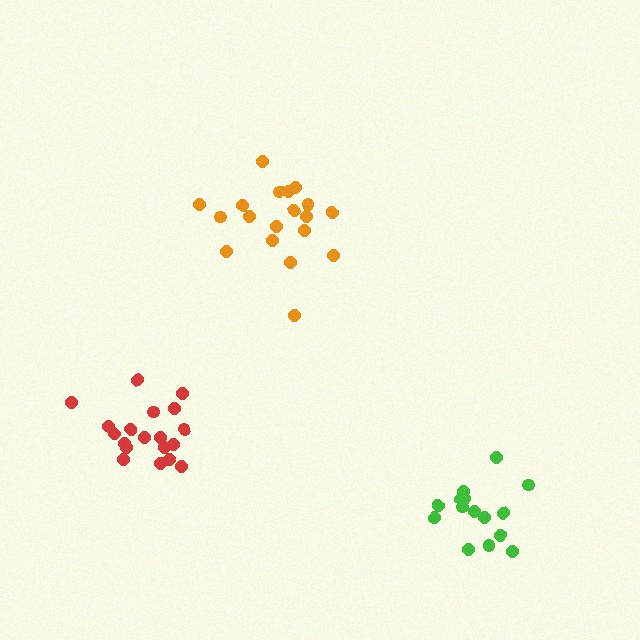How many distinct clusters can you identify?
There are 3 distinct clusters.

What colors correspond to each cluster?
The clusters are colored: orange, green, red.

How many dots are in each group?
Group 1: 19 dots, Group 2: 15 dots, Group 3: 19 dots (53 total).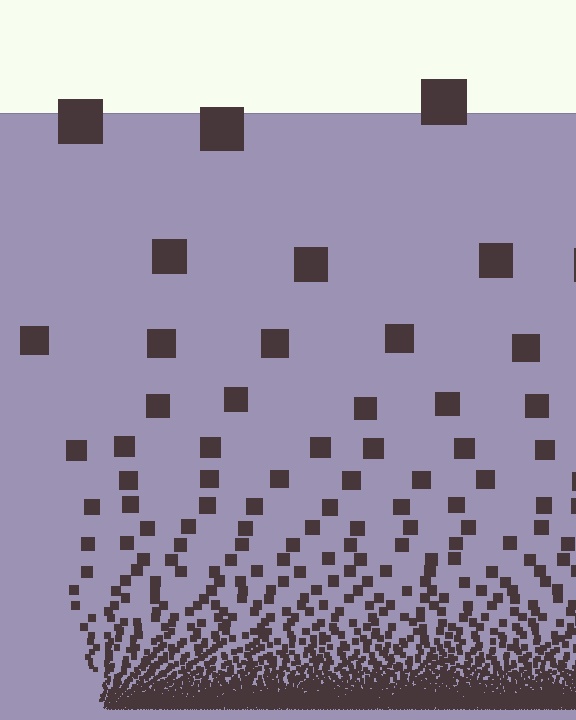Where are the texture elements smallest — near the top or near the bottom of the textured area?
Near the bottom.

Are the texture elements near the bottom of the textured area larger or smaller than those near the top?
Smaller. The gradient is inverted — elements near the bottom are smaller and denser.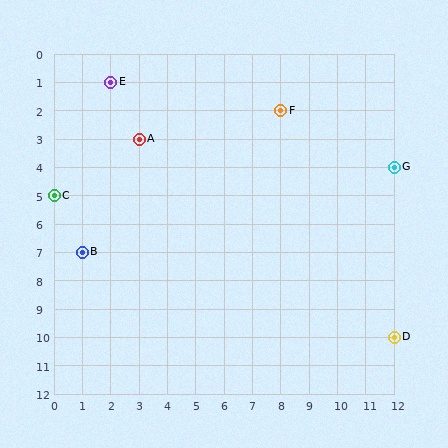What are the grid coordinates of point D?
Point D is at grid coordinates (12, 10).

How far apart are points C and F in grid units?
Points C and F are 8 columns and 3 rows apart (about 8.5 grid units diagonally).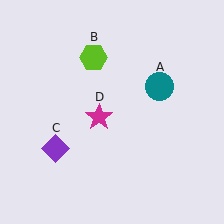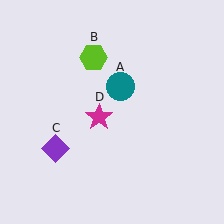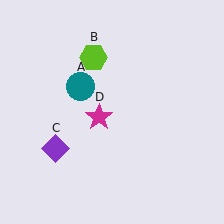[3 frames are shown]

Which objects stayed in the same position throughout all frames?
Lime hexagon (object B) and purple diamond (object C) and magenta star (object D) remained stationary.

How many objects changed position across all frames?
1 object changed position: teal circle (object A).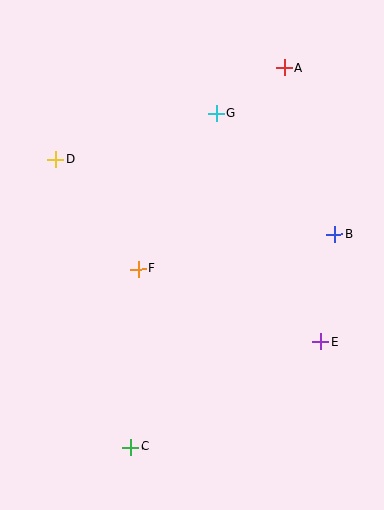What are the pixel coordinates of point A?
Point A is at (284, 68).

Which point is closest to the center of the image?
Point F at (138, 269) is closest to the center.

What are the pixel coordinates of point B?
Point B is at (334, 235).